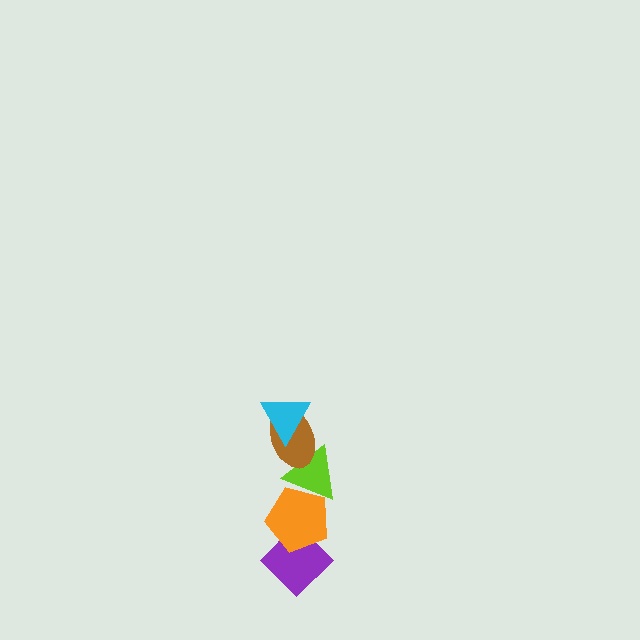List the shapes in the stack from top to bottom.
From top to bottom: the cyan triangle, the brown ellipse, the lime triangle, the orange pentagon, the purple diamond.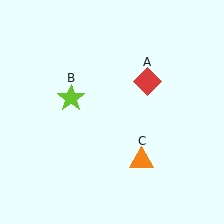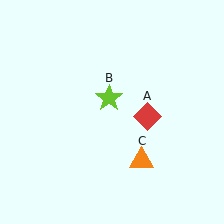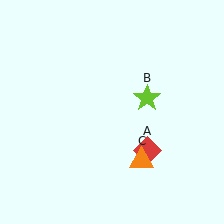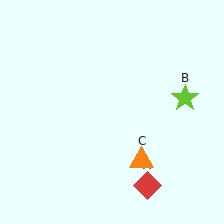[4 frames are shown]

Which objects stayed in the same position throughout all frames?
Orange triangle (object C) remained stationary.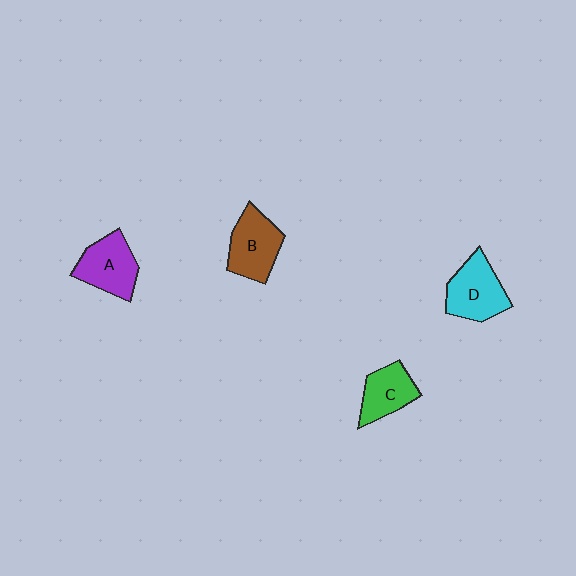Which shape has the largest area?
Shape D (cyan).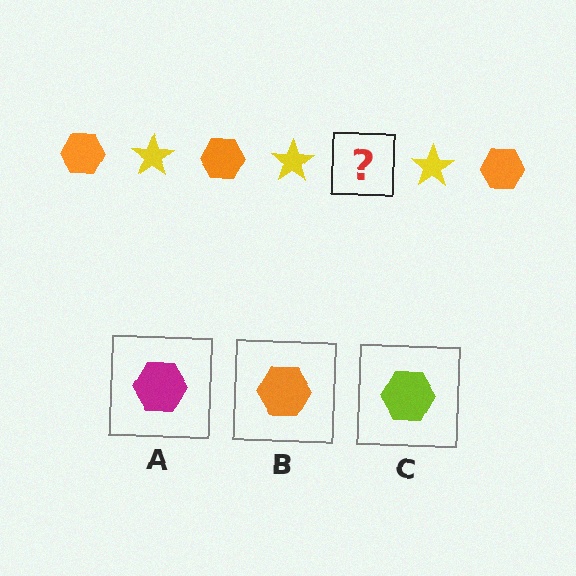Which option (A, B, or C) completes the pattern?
B.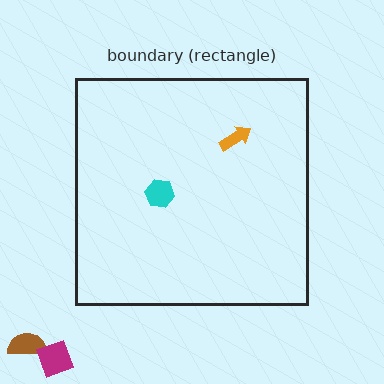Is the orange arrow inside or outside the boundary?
Inside.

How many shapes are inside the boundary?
2 inside, 2 outside.